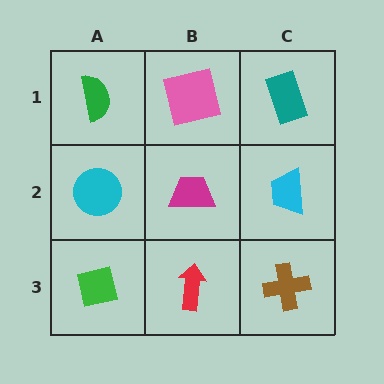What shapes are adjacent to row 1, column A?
A cyan circle (row 2, column A), a pink square (row 1, column B).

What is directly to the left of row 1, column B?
A green semicircle.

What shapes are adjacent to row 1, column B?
A magenta trapezoid (row 2, column B), a green semicircle (row 1, column A), a teal rectangle (row 1, column C).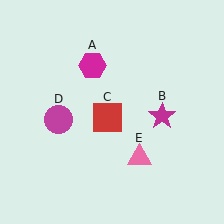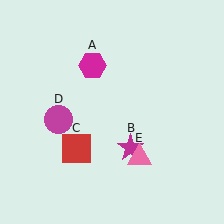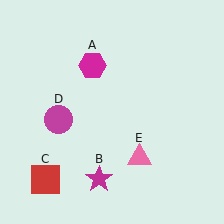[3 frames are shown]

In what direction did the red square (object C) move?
The red square (object C) moved down and to the left.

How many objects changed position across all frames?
2 objects changed position: magenta star (object B), red square (object C).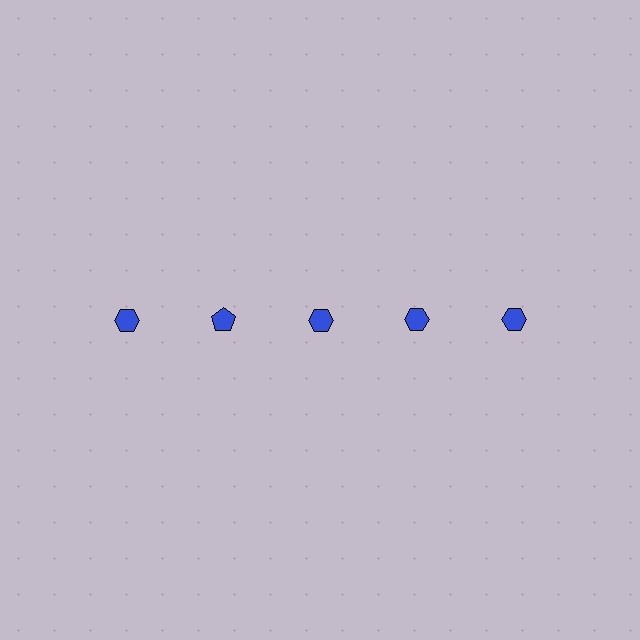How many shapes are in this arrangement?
There are 5 shapes arranged in a grid pattern.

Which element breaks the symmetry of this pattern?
The blue pentagon in the top row, second from left column breaks the symmetry. All other shapes are blue hexagons.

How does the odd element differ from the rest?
It has a different shape: pentagon instead of hexagon.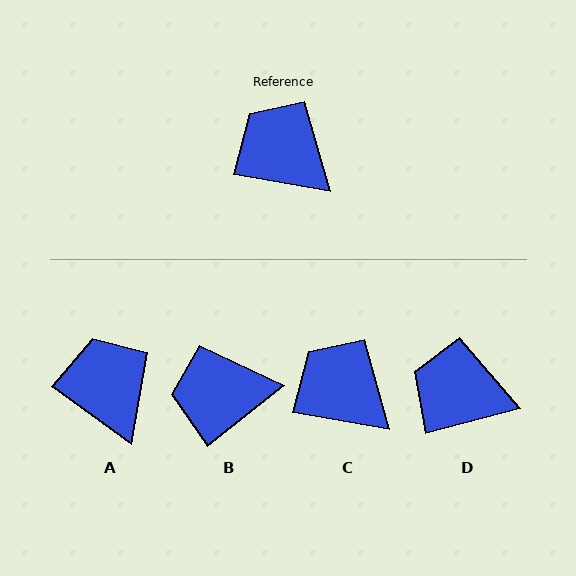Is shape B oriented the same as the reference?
No, it is off by about 49 degrees.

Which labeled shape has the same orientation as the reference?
C.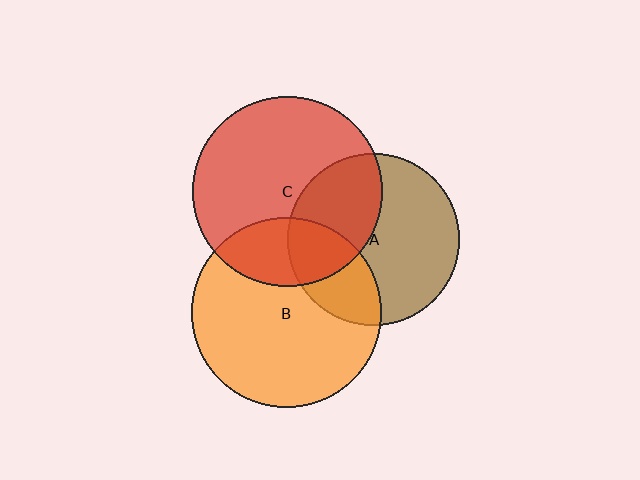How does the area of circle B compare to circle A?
Approximately 1.2 times.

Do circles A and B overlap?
Yes.